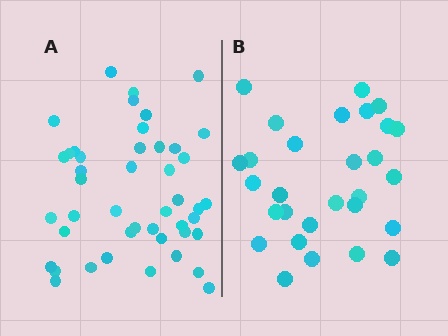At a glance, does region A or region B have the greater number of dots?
Region A (the left region) has more dots.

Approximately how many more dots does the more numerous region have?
Region A has approximately 15 more dots than region B.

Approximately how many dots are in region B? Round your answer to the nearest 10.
About 30 dots. (The exact count is 29, which rounds to 30.)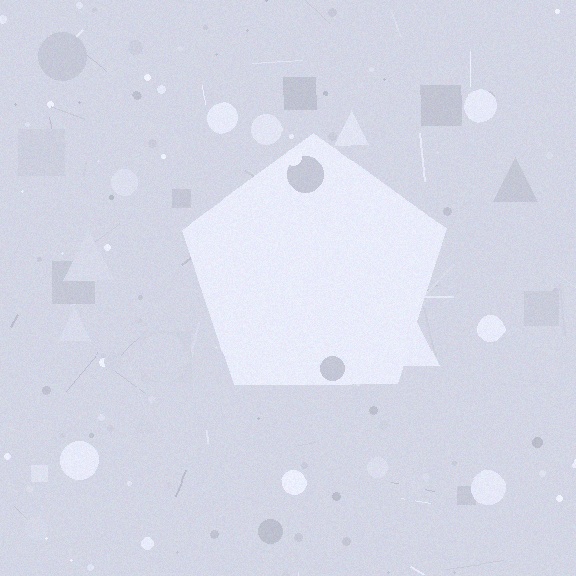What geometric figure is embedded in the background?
A pentagon is embedded in the background.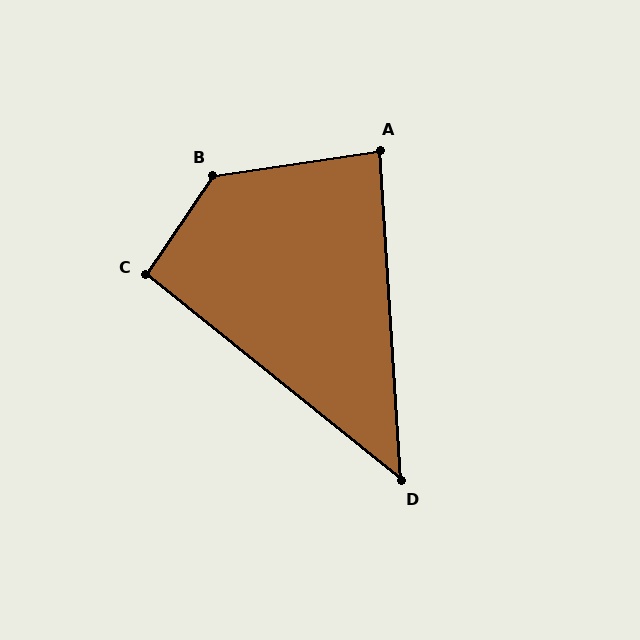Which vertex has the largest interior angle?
B, at approximately 133 degrees.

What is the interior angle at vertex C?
Approximately 95 degrees (approximately right).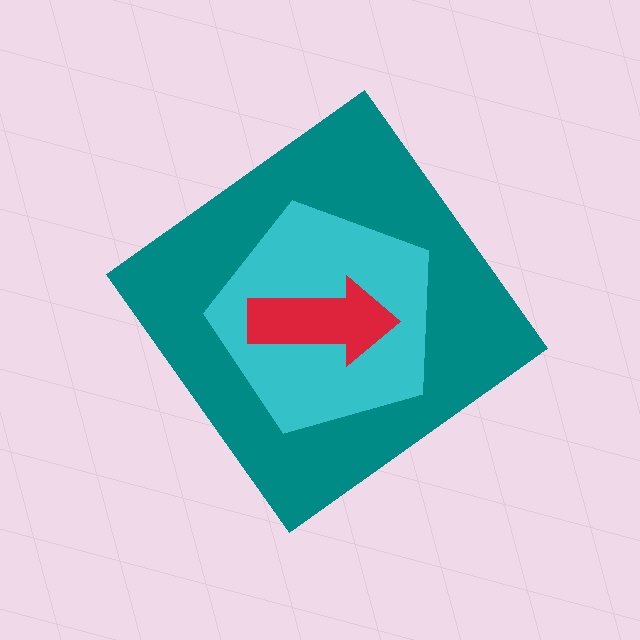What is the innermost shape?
The red arrow.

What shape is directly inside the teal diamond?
The cyan pentagon.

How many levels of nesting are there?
3.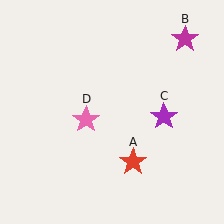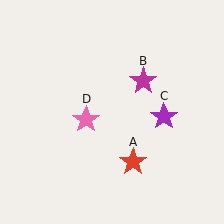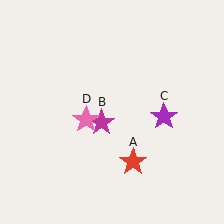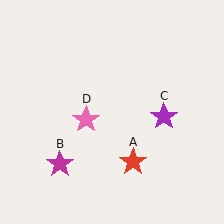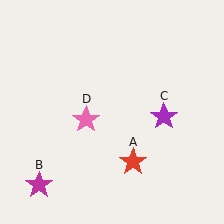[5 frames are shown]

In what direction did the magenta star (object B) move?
The magenta star (object B) moved down and to the left.